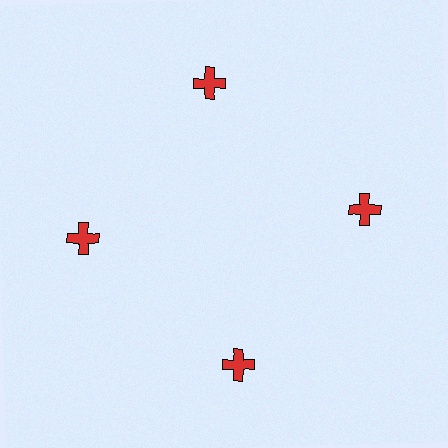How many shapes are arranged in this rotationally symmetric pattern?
There are 4 shapes, arranged in 4 groups of 1.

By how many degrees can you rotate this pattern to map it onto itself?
The pattern maps onto itself every 90 degrees of rotation.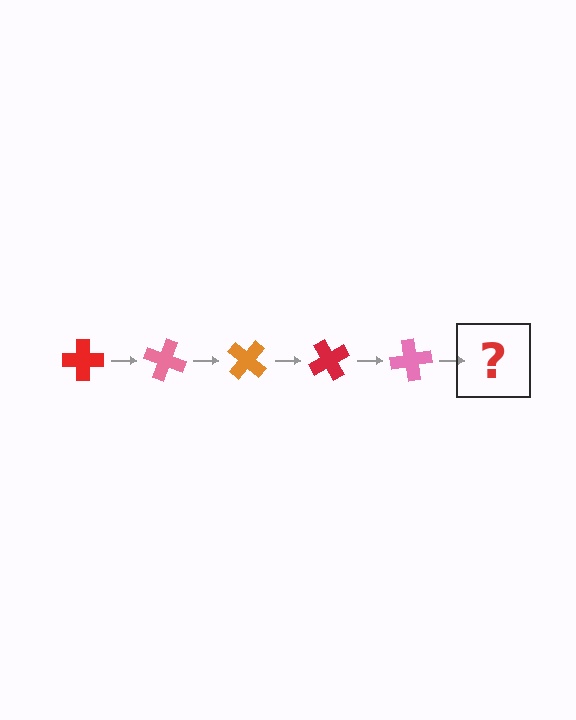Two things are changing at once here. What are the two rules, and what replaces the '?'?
The two rules are that it rotates 20 degrees each step and the color cycles through red, pink, and orange. The '?' should be an orange cross, rotated 100 degrees from the start.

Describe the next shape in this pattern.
It should be an orange cross, rotated 100 degrees from the start.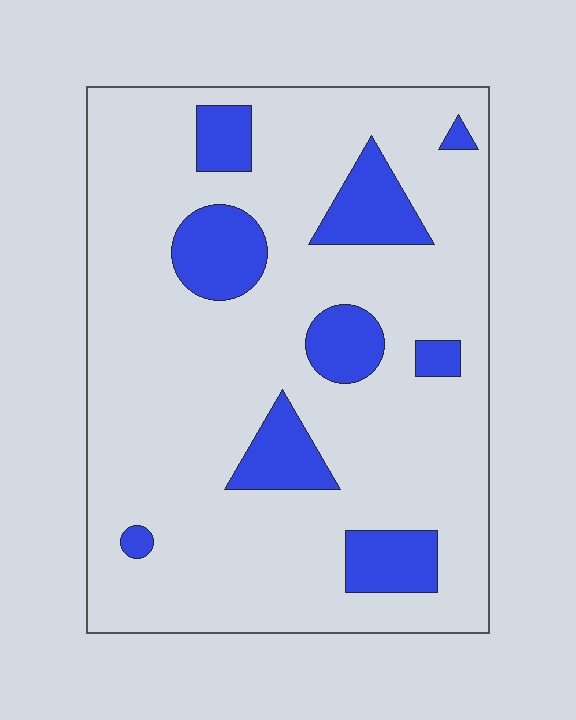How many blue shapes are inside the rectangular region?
9.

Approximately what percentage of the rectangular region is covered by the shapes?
Approximately 15%.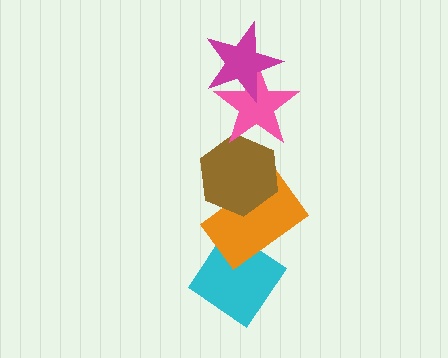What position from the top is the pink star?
The pink star is 2nd from the top.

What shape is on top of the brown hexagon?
The pink star is on top of the brown hexagon.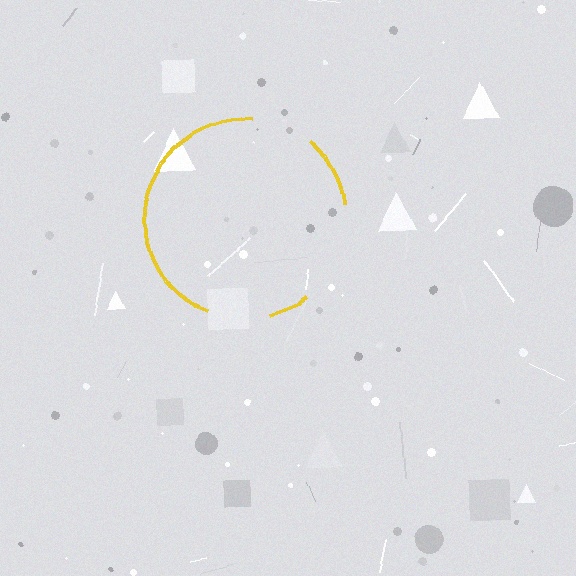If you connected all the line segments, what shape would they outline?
They would outline a circle.